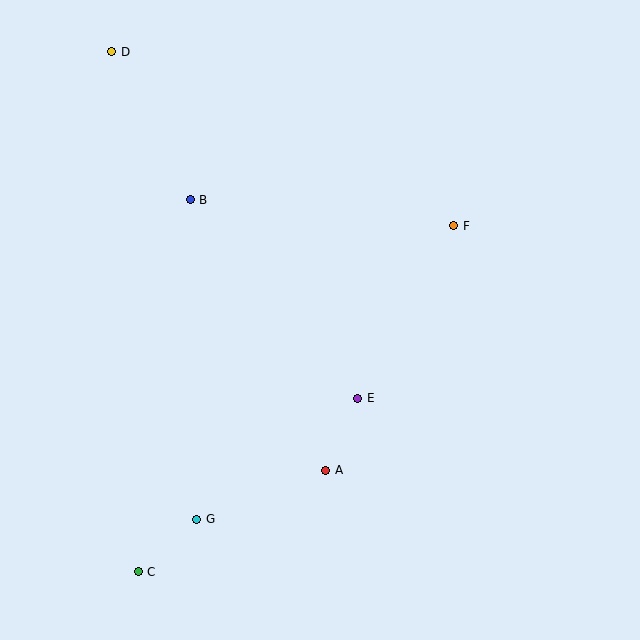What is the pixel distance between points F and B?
The distance between F and B is 265 pixels.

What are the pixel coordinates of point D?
Point D is at (112, 52).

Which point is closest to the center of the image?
Point E at (358, 398) is closest to the center.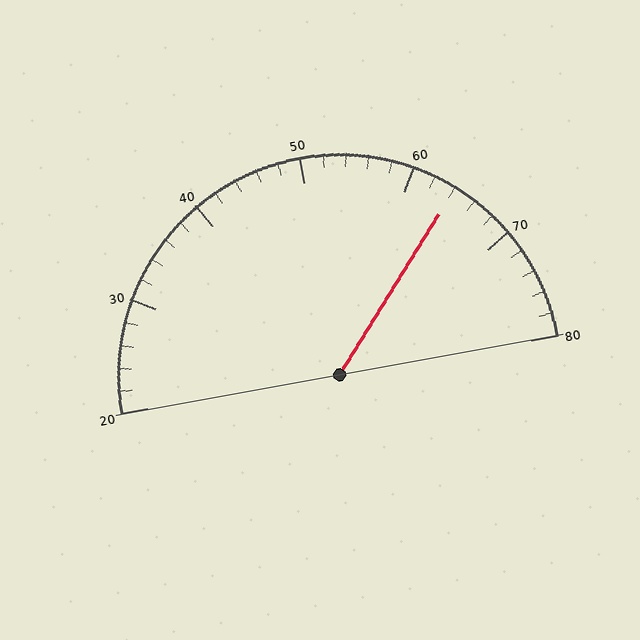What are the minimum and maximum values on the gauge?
The gauge ranges from 20 to 80.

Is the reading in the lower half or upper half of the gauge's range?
The reading is in the upper half of the range (20 to 80).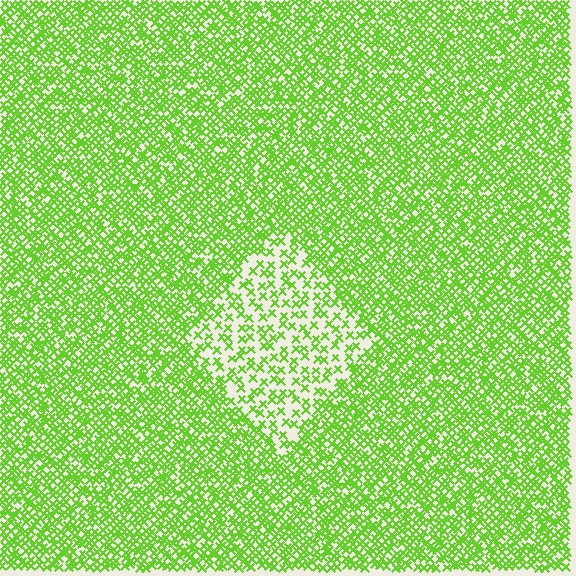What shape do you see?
I see a diamond.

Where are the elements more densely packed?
The elements are more densely packed outside the diamond boundary.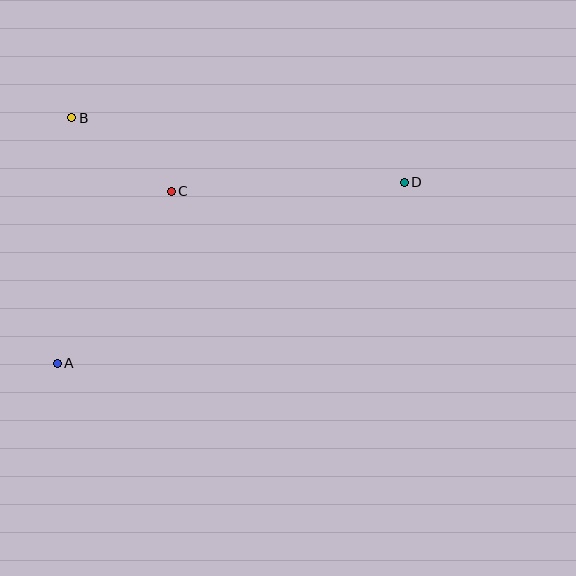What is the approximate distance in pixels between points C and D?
The distance between C and D is approximately 233 pixels.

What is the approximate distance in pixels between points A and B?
The distance between A and B is approximately 246 pixels.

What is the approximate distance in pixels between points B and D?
The distance between B and D is approximately 339 pixels.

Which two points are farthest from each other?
Points A and D are farthest from each other.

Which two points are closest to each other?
Points B and C are closest to each other.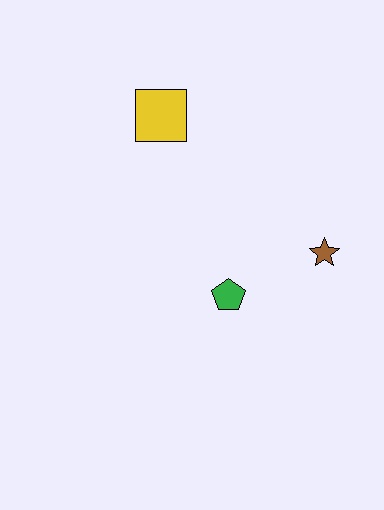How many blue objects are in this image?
There are no blue objects.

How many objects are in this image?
There are 3 objects.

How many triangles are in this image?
There are no triangles.